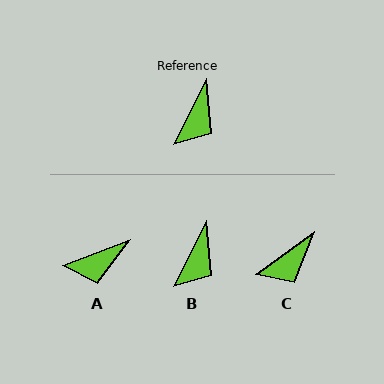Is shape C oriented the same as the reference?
No, it is off by about 28 degrees.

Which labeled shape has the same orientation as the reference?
B.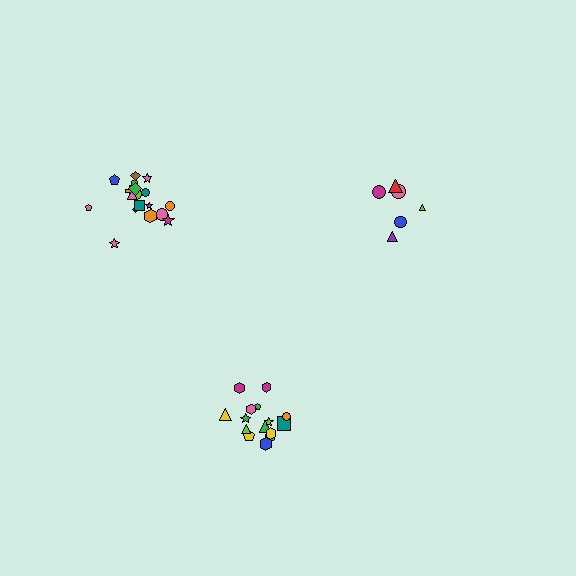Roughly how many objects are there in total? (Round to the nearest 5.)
Roughly 40 objects in total.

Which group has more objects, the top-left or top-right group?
The top-left group.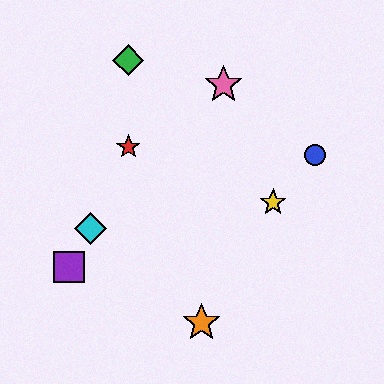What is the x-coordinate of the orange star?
The orange star is at x≈201.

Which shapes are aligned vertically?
The red star, the green diamond are aligned vertically.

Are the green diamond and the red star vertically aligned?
Yes, both are at x≈128.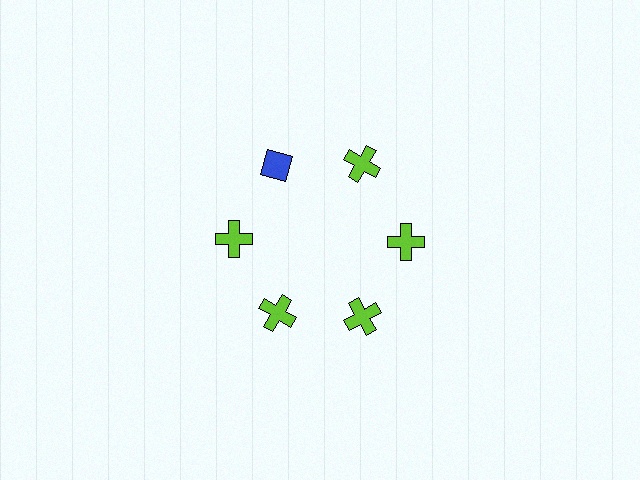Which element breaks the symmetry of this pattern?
The blue diamond at roughly the 11 o'clock position breaks the symmetry. All other shapes are lime crosses.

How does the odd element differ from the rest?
It differs in both color (blue instead of lime) and shape (diamond instead of cross).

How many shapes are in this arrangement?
There are 6 shapes arranged in a ring pattern.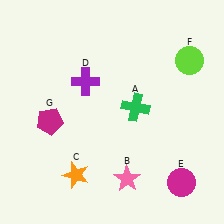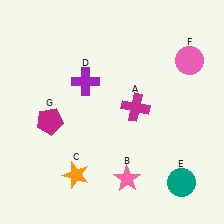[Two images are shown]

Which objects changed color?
A changed from green to magenta. E changed from magenta to teal. F changed from lime to pink.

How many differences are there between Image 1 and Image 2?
There are 3 differences between the two images.